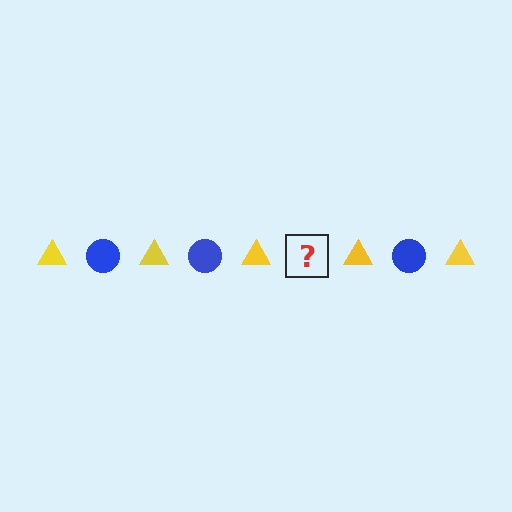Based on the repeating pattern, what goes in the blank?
The blank should be a blue circle.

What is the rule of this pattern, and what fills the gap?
The rule is that the pattern alternates between yellow triangle and blue circle. The gap should be filled with a blue circle.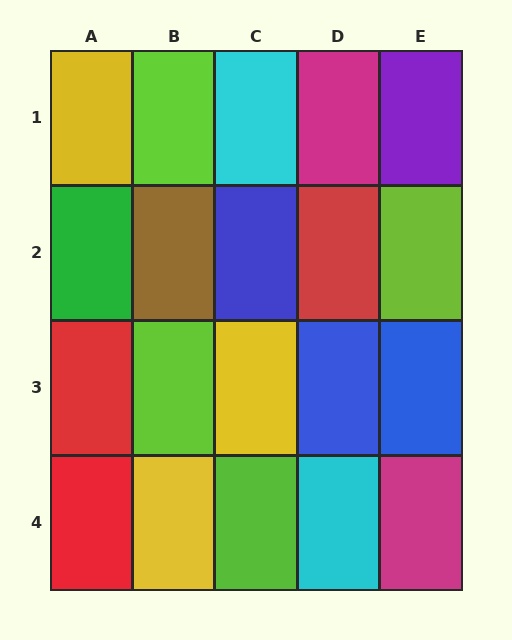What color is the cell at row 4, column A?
Red.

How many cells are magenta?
2 cells are magenta.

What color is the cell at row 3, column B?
Lime.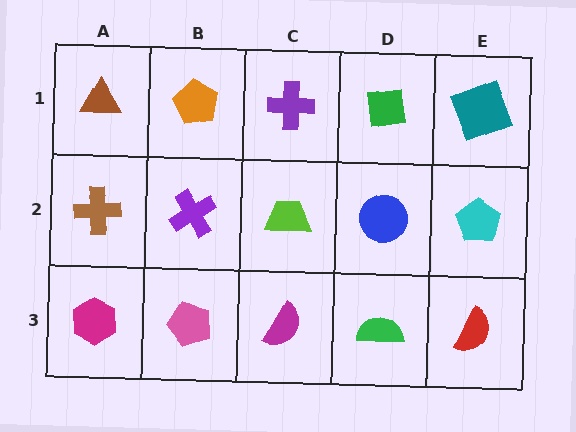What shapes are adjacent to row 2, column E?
A teal square (row 1, column E), a red semicircle (row 3, column E), a blue circle (row 2, column D).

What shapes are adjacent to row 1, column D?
A blue circle (row 2, column D), a purple cross (row 1, column C), a teal square (row 1, column E).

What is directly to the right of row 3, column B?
A magenta semicircle.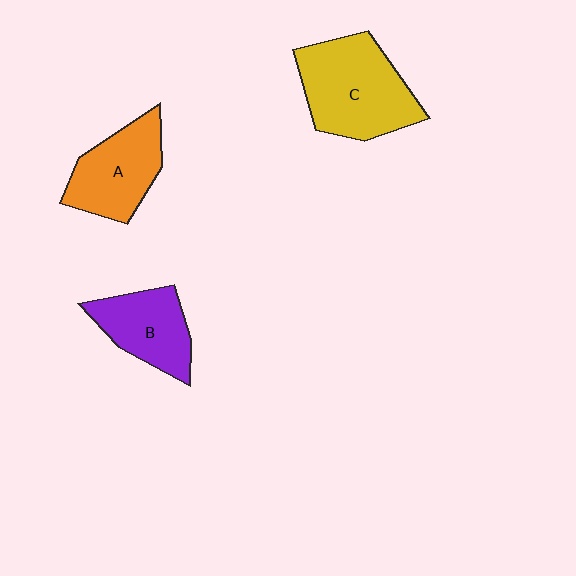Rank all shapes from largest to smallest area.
From largest to smallest: C (yellow), A (orange), B (purple).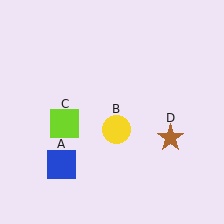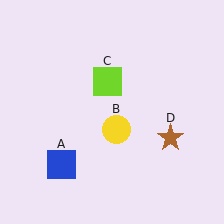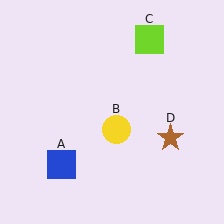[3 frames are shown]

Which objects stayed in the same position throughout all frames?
Blue square (object A) and yellow circle (object B) and brown star (object D) remained stationary.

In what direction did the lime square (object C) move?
The lime square (object C) moved up and to the right.